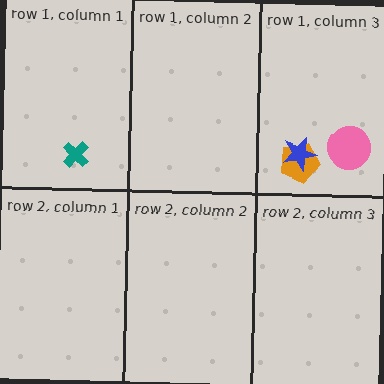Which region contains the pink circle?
The row 1, column 3 region.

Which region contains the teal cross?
The row 1, column 1 region.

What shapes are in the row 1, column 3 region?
The pink circle, the orange pentagon, the blue star.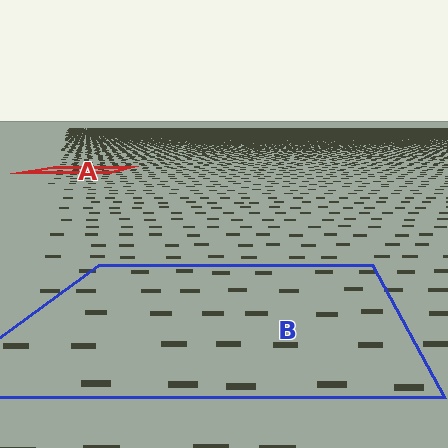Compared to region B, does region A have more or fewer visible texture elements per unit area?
Region A has more texture elements per unit area — they are packed more densely because it is farther away.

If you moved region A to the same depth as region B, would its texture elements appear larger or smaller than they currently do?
They would appear larger. At a closer depth, the same texture elements are projected at a bigger on-screen size.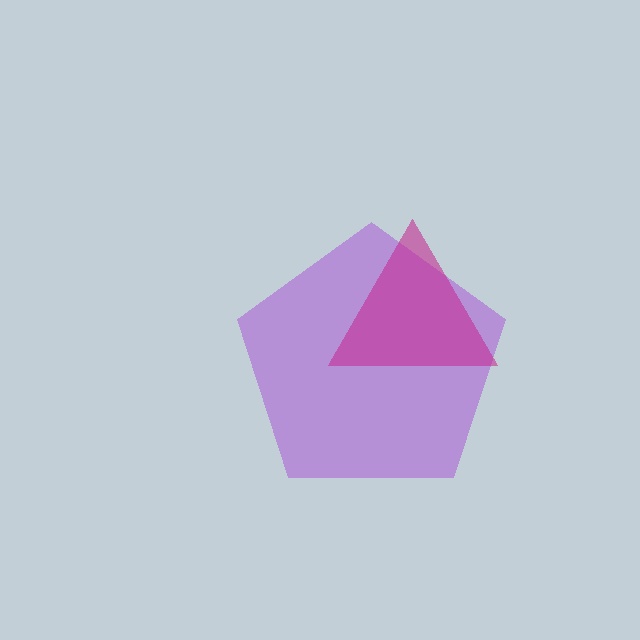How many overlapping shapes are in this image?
There are 2 overlapping shapes in the image.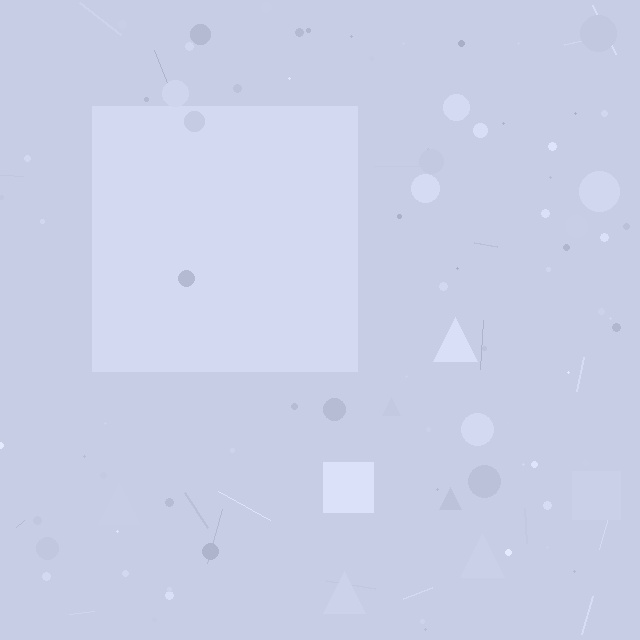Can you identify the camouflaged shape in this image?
The camouflaged shape is a square.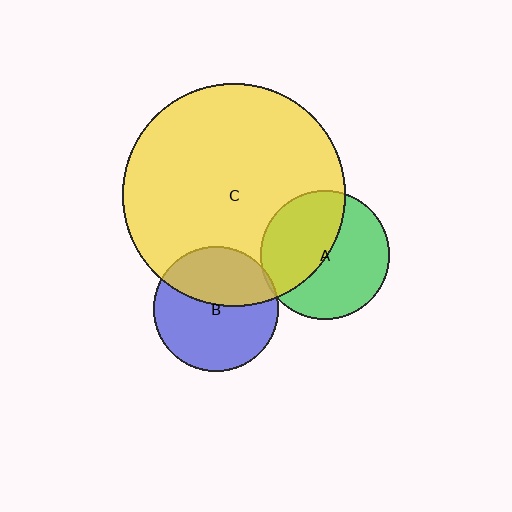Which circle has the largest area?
Circle C (yellow).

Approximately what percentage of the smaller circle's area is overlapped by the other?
Approximately 5%.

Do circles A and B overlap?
Yes.